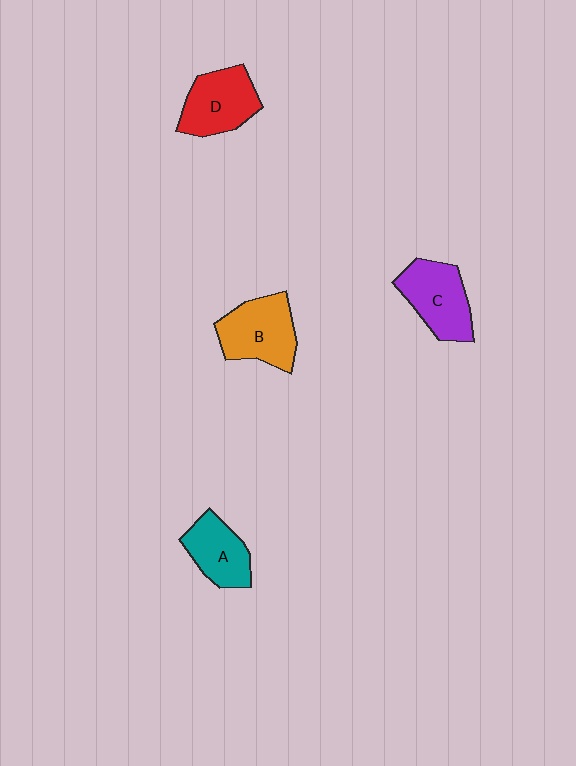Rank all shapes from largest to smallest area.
From largest to smallest: B (orange), C (purple), D (red), A (teal).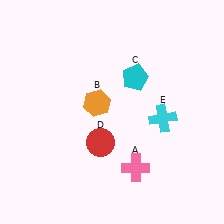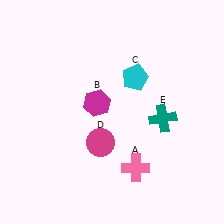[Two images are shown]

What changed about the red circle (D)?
In Image 1, D is red. In Image 2, it changed to magenta.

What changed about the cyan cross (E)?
In Image 1, E is cyan. In Image 2, it changed to teal.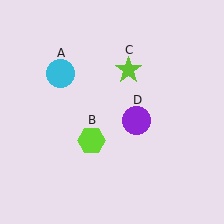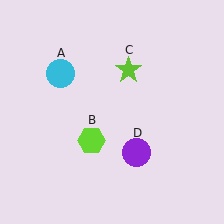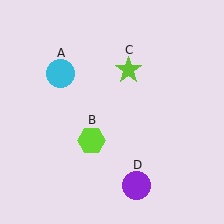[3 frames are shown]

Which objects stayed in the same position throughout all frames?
Cyan circle (object A) and lime hexagon (object B) and lime star (object C) remained stationary.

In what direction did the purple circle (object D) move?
The purple circle (object D) moved down.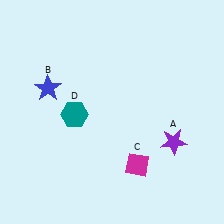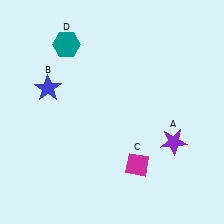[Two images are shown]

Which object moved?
The teal hexagon (D) moved up.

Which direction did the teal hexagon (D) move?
The teal hexagon (D) moved up.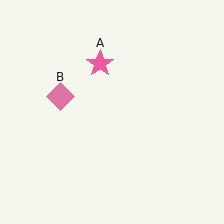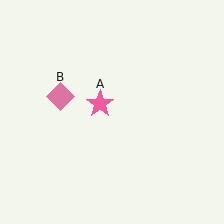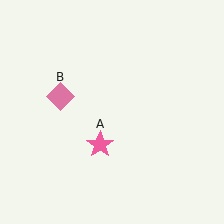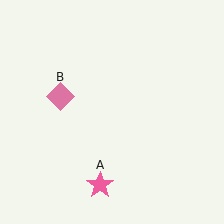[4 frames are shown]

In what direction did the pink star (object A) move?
The pink star (object A) moved down.